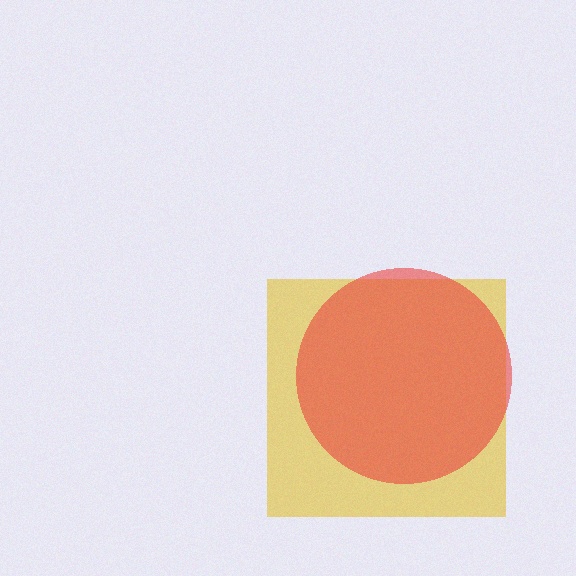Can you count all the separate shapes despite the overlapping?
Yes, there are 2 separate shapes.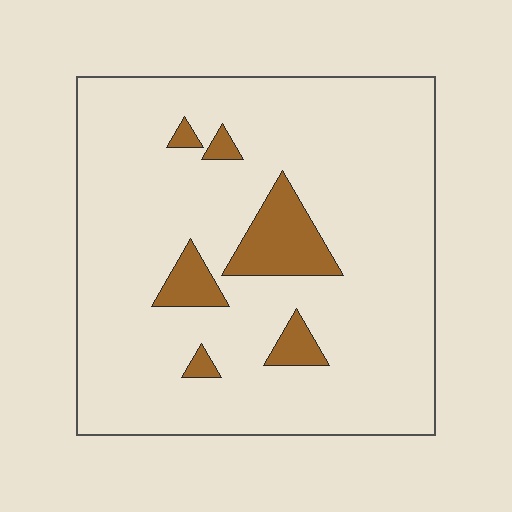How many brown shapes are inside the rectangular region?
6.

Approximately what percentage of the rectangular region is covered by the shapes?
Approximately 10%.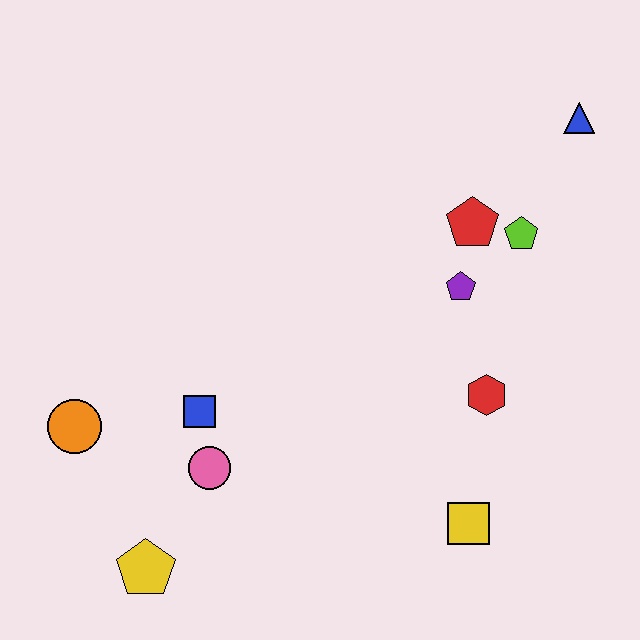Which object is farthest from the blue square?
The blue triangle is farthest from the blue square.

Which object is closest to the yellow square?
The red hexagon is closest to the yellow square.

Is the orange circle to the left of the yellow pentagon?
Yes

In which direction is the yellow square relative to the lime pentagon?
The yellow square is below the lime pentagon.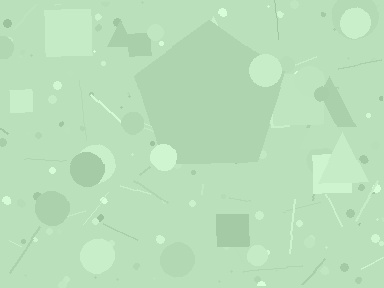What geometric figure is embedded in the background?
A pentagon is embedded in the background.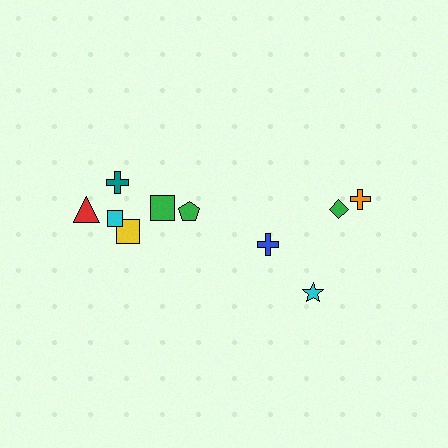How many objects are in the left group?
There are 6 objects.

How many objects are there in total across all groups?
There are 10 objects.